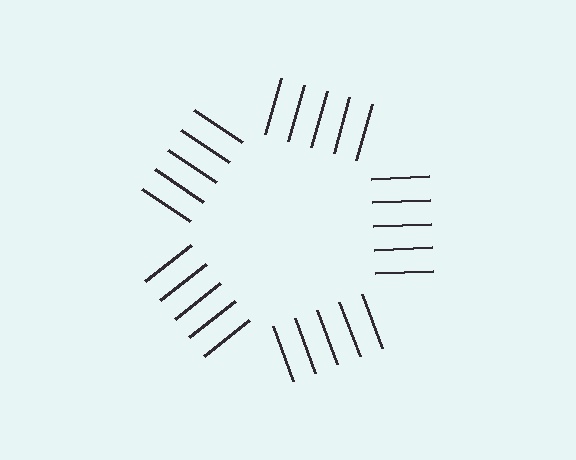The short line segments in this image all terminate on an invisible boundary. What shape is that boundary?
An illusory pentagon — the line segments terminate on its edges but no continuous stroke is drawn.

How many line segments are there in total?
25 — 5 along each of the 5 edges.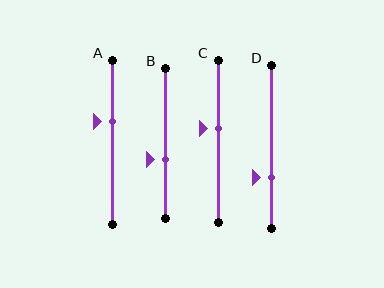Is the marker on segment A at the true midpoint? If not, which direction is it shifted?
No, the marker on segment A is shifted upward by about 12% of the segment length.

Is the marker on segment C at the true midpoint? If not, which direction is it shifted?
No, the marker on segment C is shifted upward by about 8% of the segment length.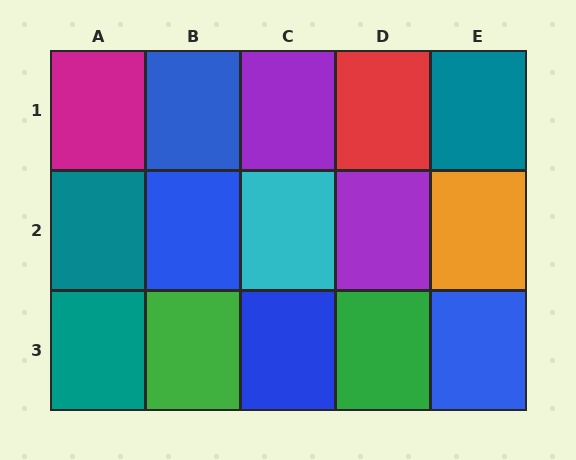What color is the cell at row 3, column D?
Green.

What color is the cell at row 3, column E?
Blue.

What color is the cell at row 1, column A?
Magenta.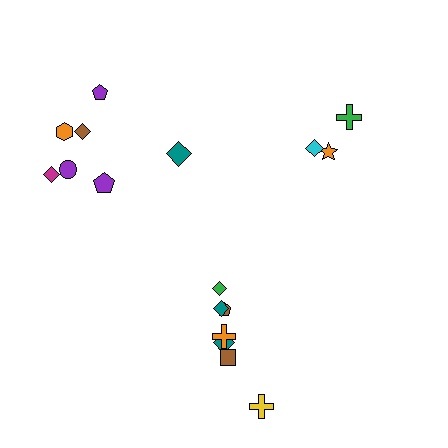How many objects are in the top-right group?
There are 3 objects.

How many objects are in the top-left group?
There are 7 objects.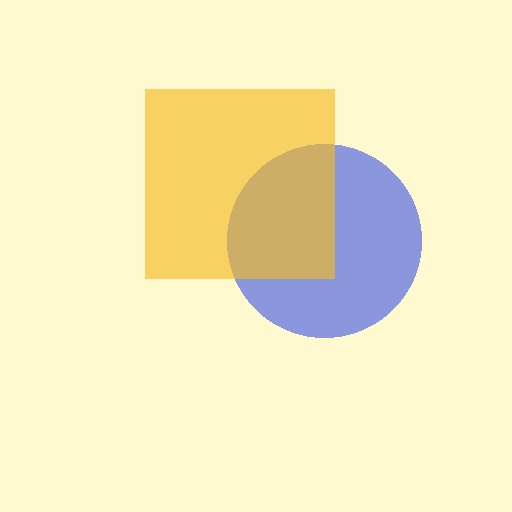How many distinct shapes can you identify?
There are 2 distinct shapes: a blue circle, a yellow square.